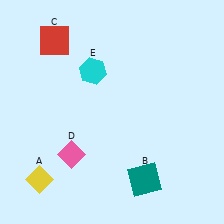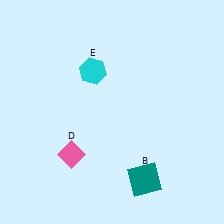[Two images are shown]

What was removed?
The yellow diamond (A), the red square (C) were removed in Image 2.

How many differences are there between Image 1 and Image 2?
There are 2 differences between the two images.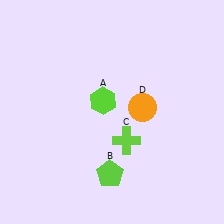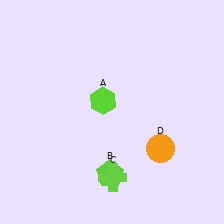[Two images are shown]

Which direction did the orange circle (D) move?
The orange circle (D) moved down.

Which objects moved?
The objects that moved are: the lime cross (C), the orange circle (D).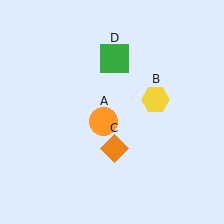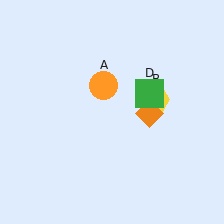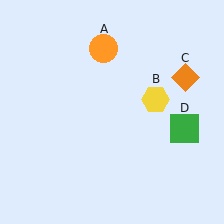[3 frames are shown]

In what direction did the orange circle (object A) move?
The orange circle (object A) moved up.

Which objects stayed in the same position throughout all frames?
Yellow hexagon (object B) remained stationary.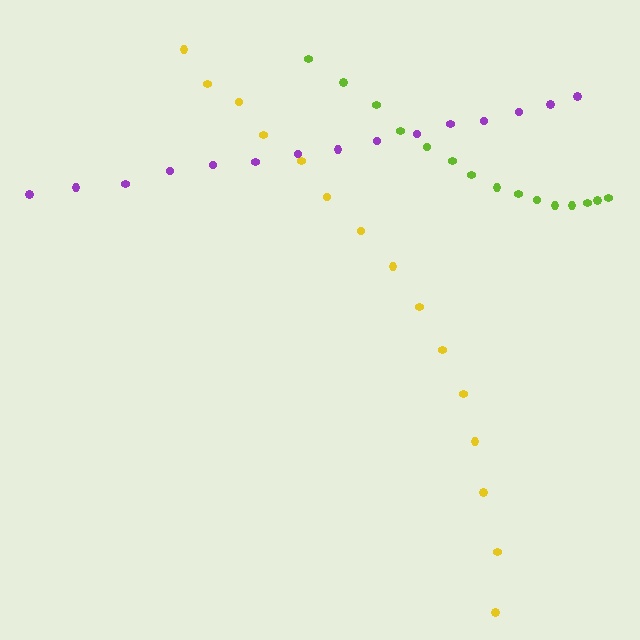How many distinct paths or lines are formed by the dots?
There are 3 distinct paths.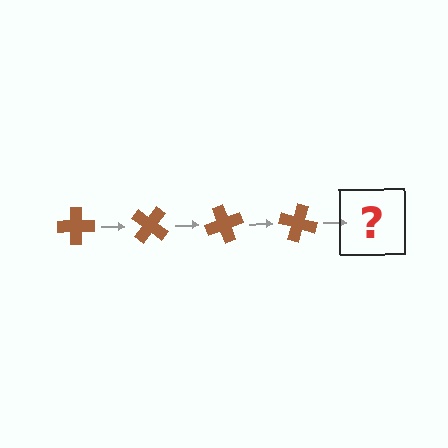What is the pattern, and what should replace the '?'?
The pattern is that the cross rotates 35 degrees each step. The '?' should be a brown cross rotated 140 degrees.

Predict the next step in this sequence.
The next step is a brown cross rotated 140 degrees.